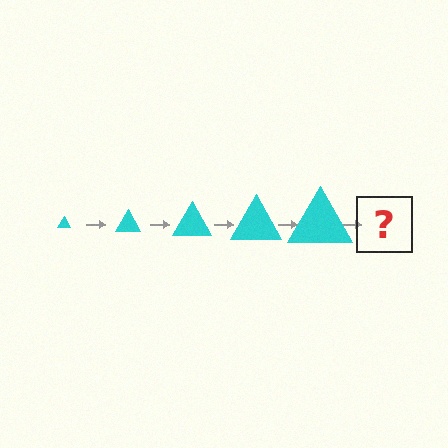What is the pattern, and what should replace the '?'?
The pattern is that the triangle gets progressively larger each step. The '?' should be a cyan triangle, larger than the previous one.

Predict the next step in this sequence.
The next step is a cyan triangle, larger than the previous one.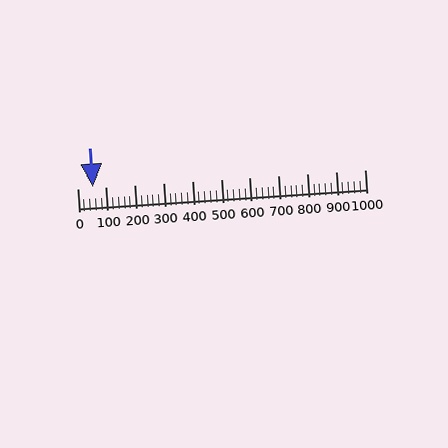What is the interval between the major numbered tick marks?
The major tick marks are spaced 100 units apart.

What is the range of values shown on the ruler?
The ruler shows values from 0 to 1000.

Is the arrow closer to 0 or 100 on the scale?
The arrow is closer to 100.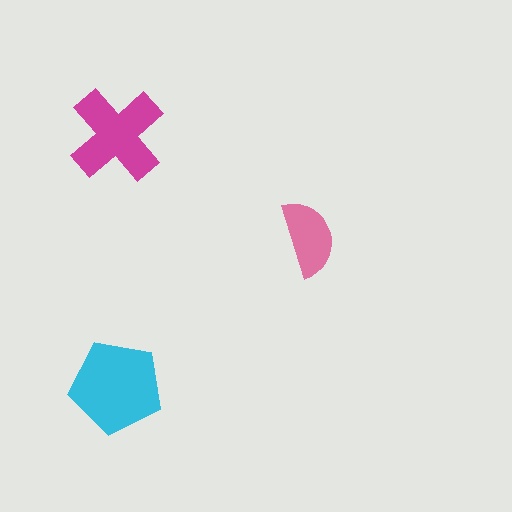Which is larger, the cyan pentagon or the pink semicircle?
The cyan pentagon.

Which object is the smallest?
The pink semicircle.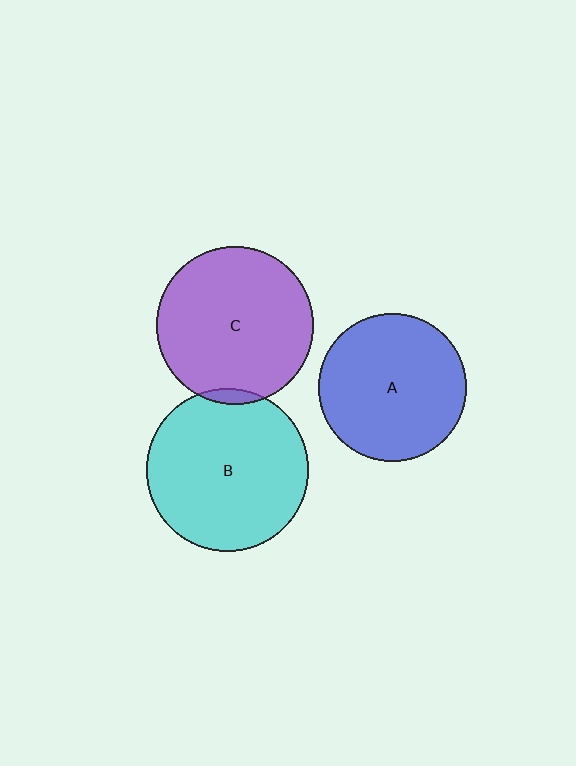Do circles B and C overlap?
Yes.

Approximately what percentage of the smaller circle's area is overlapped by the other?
Approximately 5%.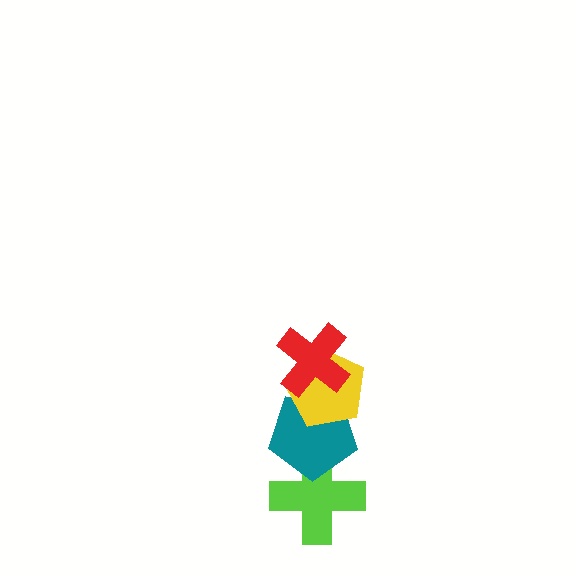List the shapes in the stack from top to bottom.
From top to bottom: the red cross, the yellow pentagon, the teal pentagon, the lime cross.